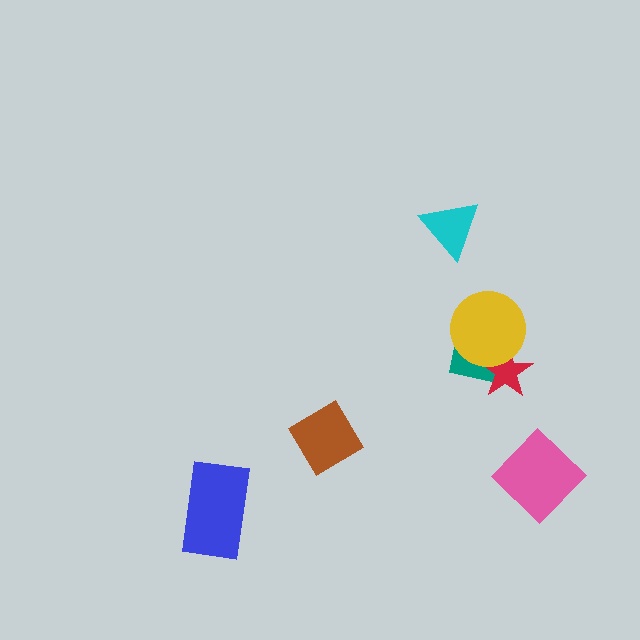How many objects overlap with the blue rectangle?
0 objects overlap with the blue rectangle.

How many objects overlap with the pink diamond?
0 objects overlap with the pink diamond.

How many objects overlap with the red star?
2 objects overlap with the red star.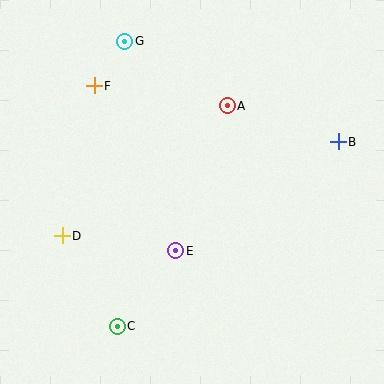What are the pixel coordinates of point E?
Point E is at (176, 251).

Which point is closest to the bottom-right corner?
Point B is closest to the bottom-right corner.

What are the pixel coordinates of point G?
Point G is at (125, 41).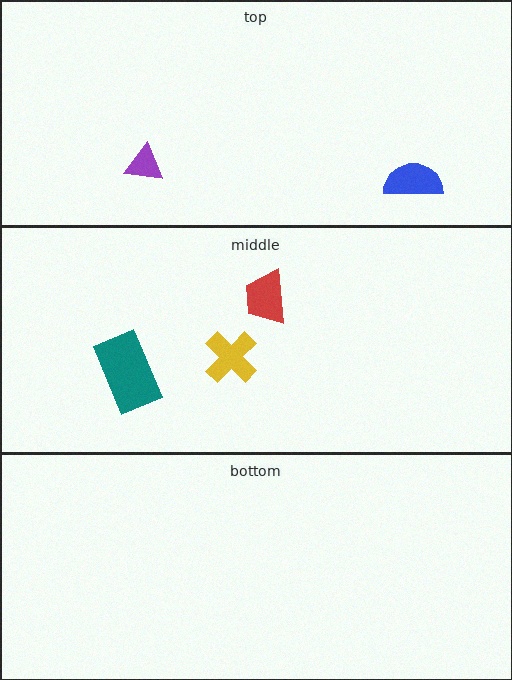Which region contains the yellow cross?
The middle region.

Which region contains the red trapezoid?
The middle region.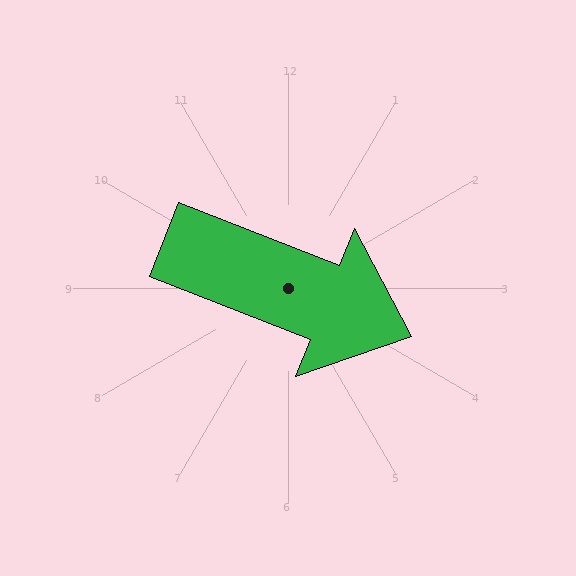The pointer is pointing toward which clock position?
Roughly 4 o'clock.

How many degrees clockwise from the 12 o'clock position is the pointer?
Approximately 111 degrees.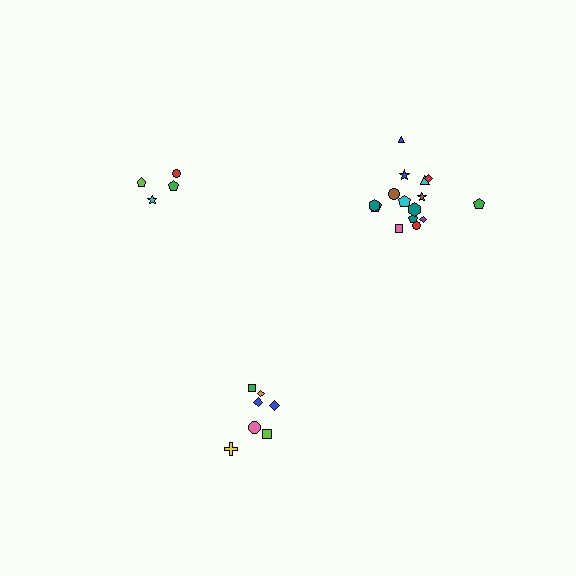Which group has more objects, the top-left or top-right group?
The top-right group.